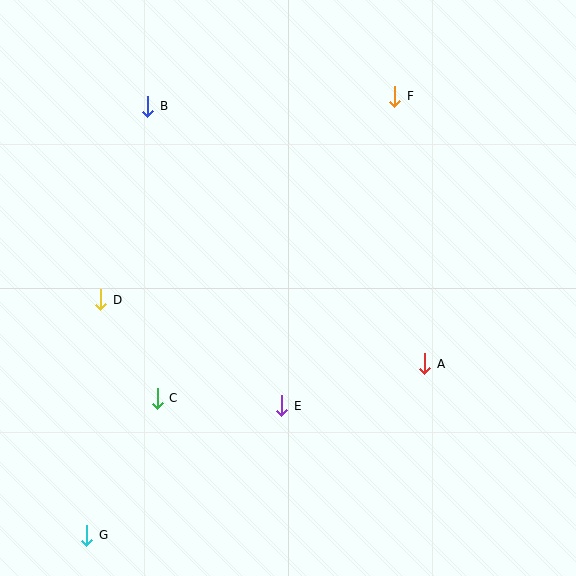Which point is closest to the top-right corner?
Point F is closest to the top-right corner.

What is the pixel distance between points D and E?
The distance between D and E is 210 pixels.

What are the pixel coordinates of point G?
Point G is at (87, 535).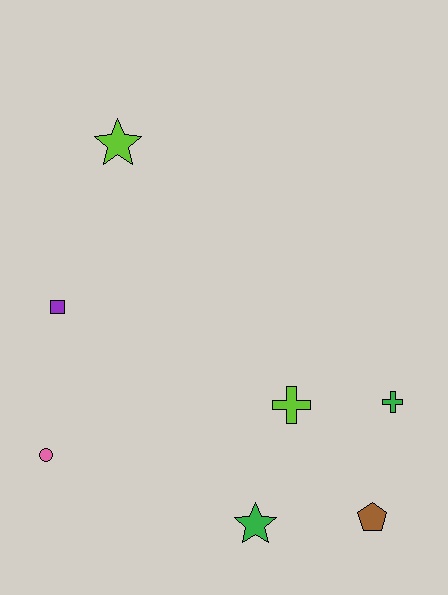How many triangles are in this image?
There are no triangles.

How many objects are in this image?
There are 7 objects.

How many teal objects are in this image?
There are no teal objects.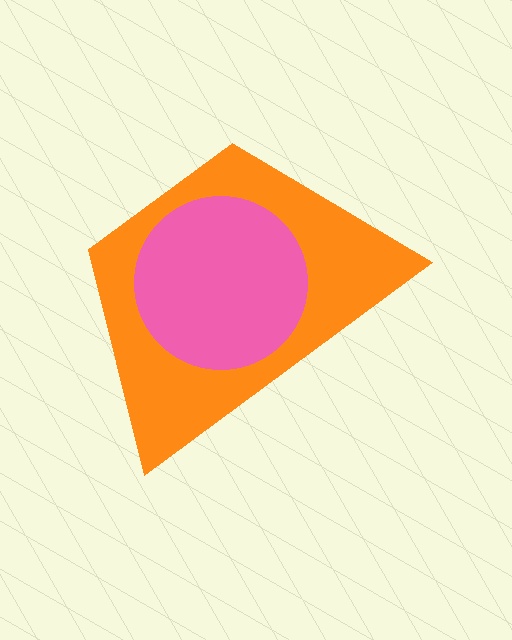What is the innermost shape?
The pink circle.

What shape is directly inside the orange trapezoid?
The pink circle.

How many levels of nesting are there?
2.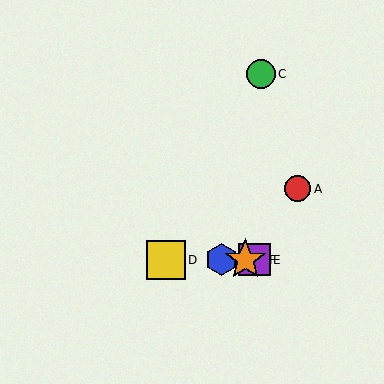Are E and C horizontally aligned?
No, E is at y≈260 and C is at y≈74.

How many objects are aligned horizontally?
4 objects (B, D, E, F) are aligned horizontally.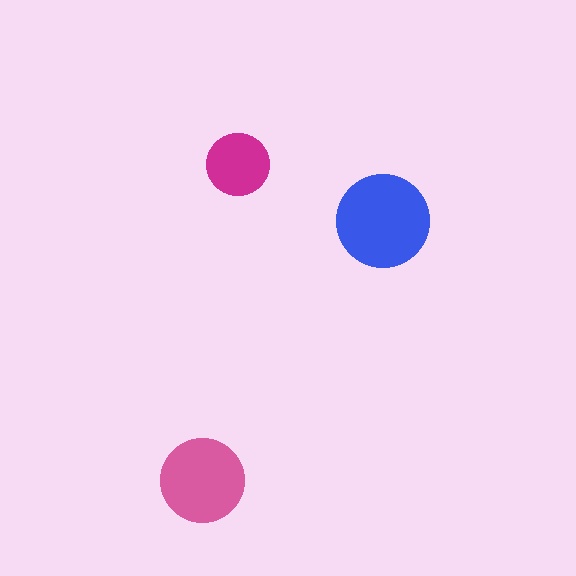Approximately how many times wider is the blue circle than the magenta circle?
About 1.5 times wider.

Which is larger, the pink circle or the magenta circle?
The pink one.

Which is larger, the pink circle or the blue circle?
The blue one.